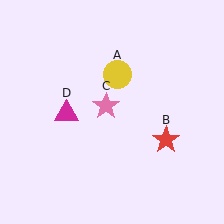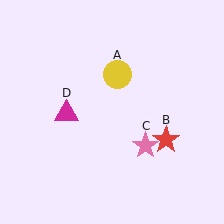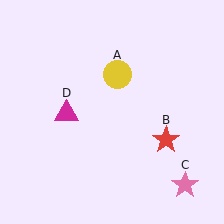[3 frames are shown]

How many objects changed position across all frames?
1 object changed position: pink star (object C).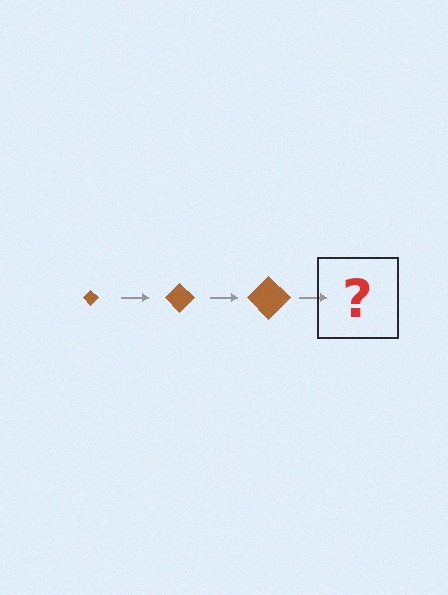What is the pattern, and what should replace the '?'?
The pattern is that the diamond gets progressively larger each step. The '?' should be a brown diamond, larger than the previous one.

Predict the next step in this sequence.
The next step is a brown diamond, larger than the previous one.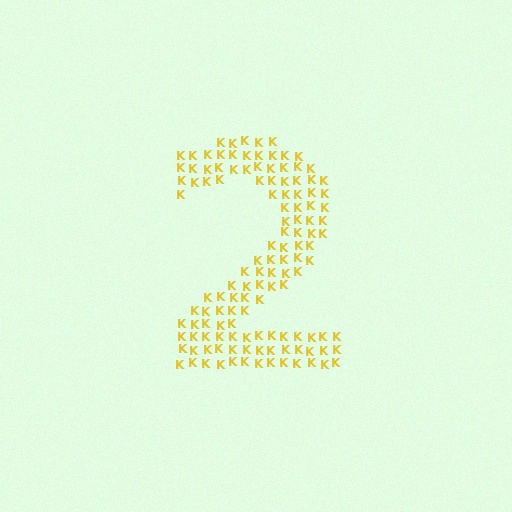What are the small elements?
The small elements are letter K's.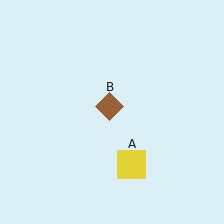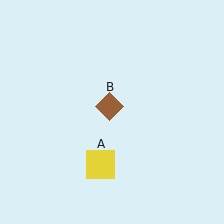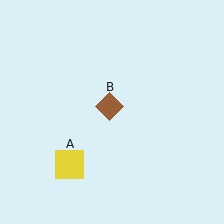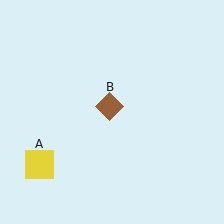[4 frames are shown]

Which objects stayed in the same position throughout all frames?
Brown diamond (object B) remained stationary.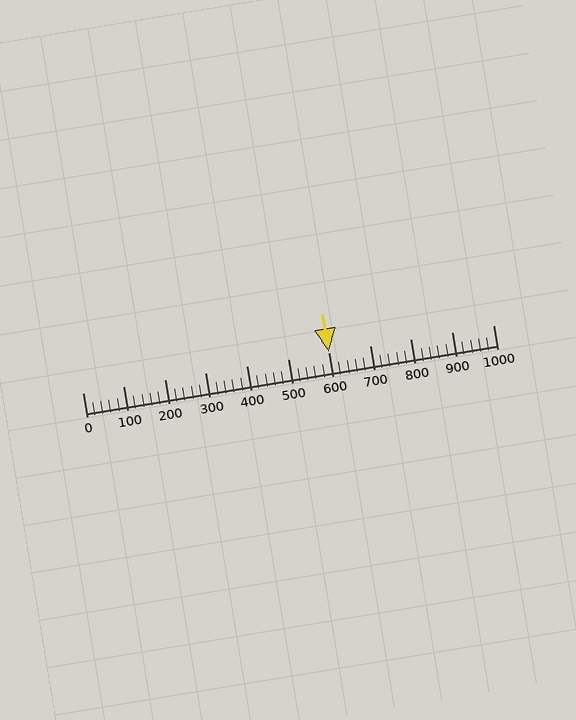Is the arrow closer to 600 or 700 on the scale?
The arrow is closer to 600.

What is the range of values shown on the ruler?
The ruler shows values from 0 to 1000.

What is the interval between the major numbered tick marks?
The major tick marks are spaced 100 units apart.